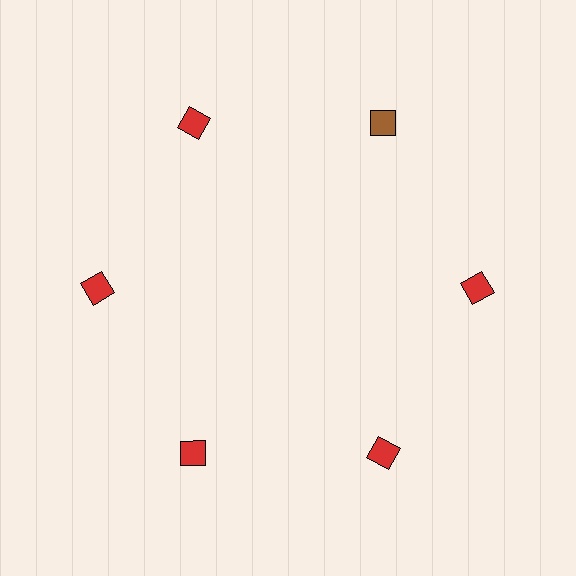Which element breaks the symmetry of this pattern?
The brown diamond at roughly the 1 o'clock position breaks the symmetry. All other shapes are red diamonds.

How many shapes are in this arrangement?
There are 6 shapes arranged in a ring pattern.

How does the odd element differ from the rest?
It has a different color: brown instead of red.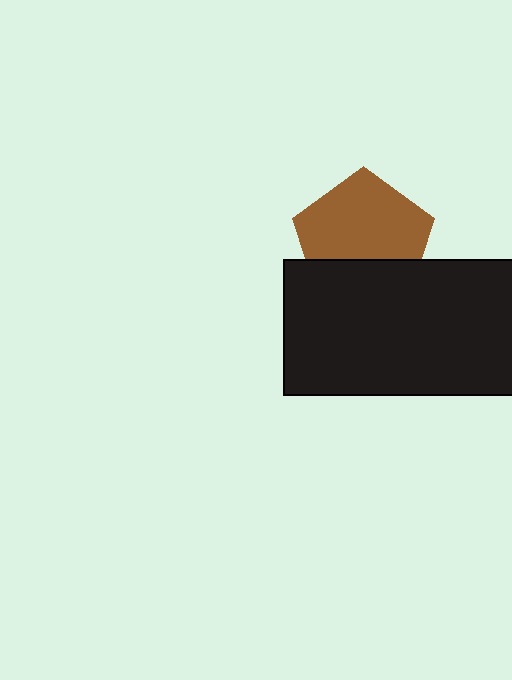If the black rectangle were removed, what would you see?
You would see the complete brown pentagon.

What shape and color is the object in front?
The object in front is a black rectangle.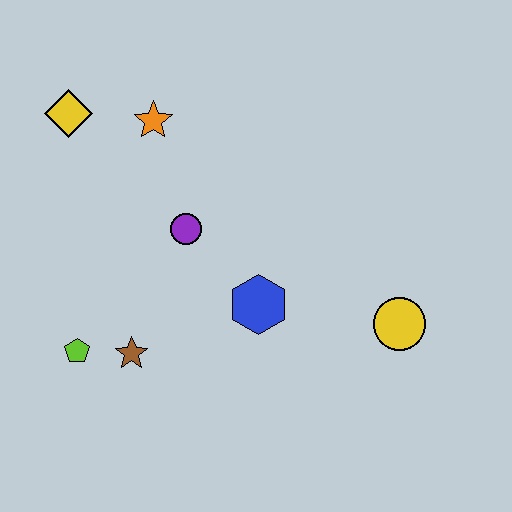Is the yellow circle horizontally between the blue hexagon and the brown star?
No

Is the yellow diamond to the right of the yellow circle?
No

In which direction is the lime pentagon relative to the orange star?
The lime pentagon is below the orange star.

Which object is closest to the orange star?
The yellow diamond is closest to the orange star.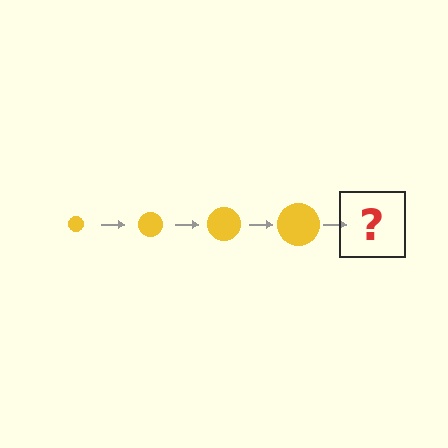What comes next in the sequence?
The next element should be a yellow circle, larger than the previous one.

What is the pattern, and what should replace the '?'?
The pattern is that the circle gets progressively larger each step. The '?' should be a yellow circle, larger than the previous one.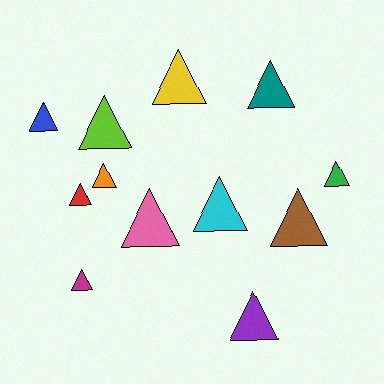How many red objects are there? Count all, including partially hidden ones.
There is 1 red object.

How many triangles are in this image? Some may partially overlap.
There are 12 triangles.